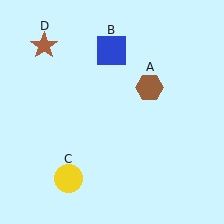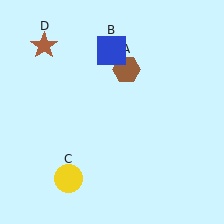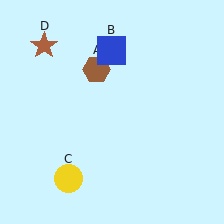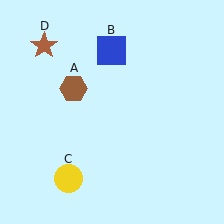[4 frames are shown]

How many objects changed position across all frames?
1 object changed position: brown hexagon (object A).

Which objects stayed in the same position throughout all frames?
Blue square (object B) and yellow circle (object C) and brown star (object D) remained stationary.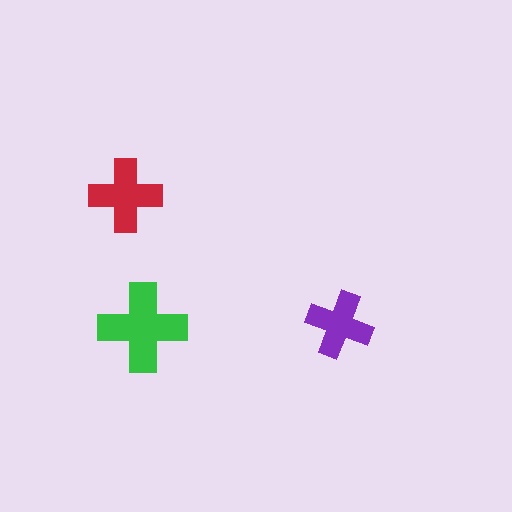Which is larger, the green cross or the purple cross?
The green one.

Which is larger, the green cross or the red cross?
The green one.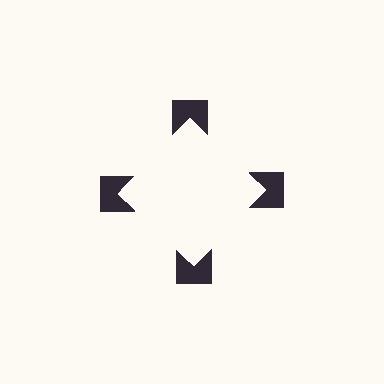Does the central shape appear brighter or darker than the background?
It typically appears slightly brighter than the background, even though no actual brightness change is drawn.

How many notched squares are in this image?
There are 4 — one at each vertex of the illusory square.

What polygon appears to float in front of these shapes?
An illusory square — its edges are inferred from the aligned wedge cuts in the notched squares, not physically drawn.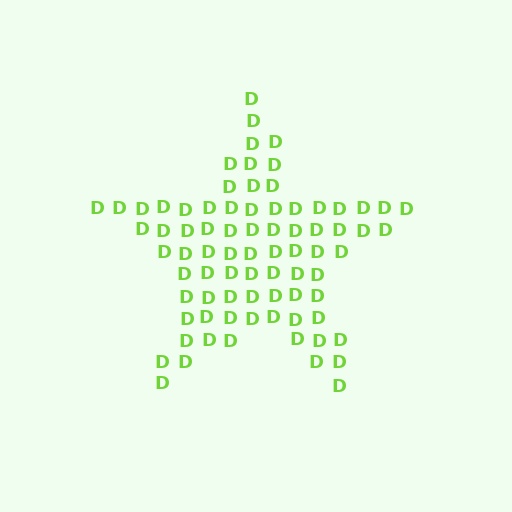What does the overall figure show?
The overall figure shows a star.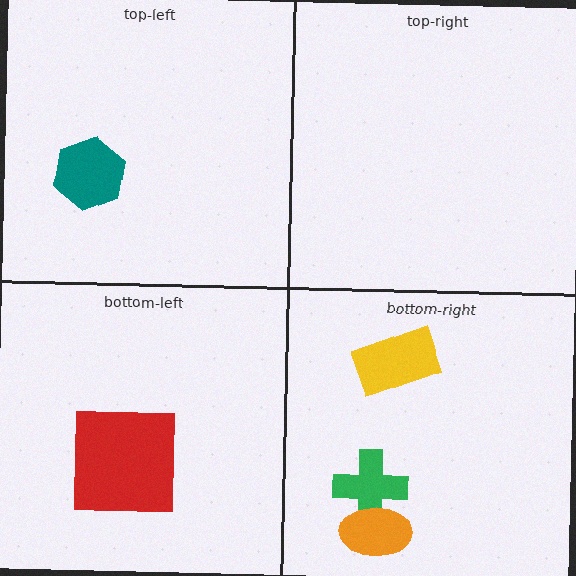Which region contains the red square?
The bottom-left region.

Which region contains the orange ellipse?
The bottom-right region.